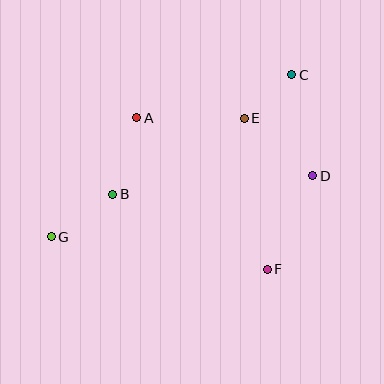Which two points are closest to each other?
Points C and E are closest to each other.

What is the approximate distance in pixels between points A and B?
The distance between A and B is approximately 81 pixels.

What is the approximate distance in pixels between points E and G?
The distance between E and G is approximately 226 pixels.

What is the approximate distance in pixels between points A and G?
The distance between A and G is approximately 147 pixels.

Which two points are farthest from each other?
Points C and G are farthest from each other.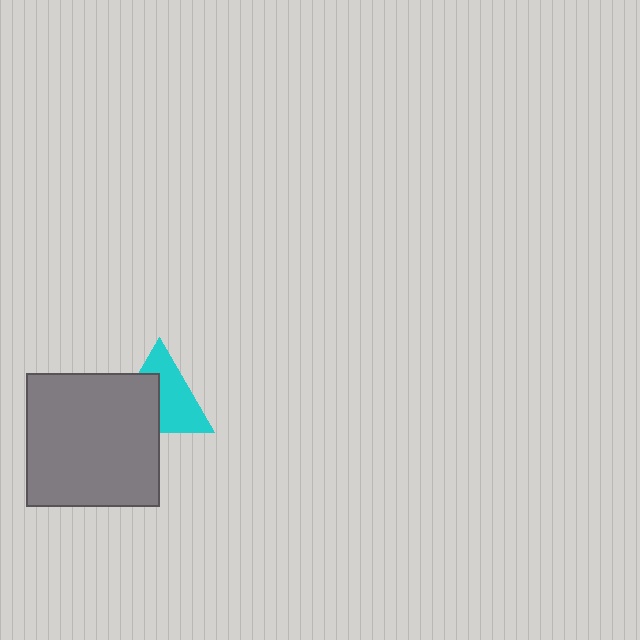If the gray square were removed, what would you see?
You would see the complete cyan triangle.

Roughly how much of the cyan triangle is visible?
About half of it is visible (roughly 57%).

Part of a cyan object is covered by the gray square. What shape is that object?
It is a triangle.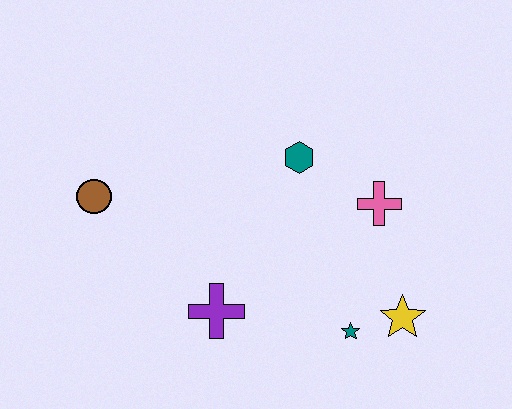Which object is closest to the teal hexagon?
The pink cross is closest to the teal hexagon.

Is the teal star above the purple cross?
No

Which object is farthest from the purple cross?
The pink cross is farthest from the purple cross.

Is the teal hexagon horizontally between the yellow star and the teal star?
No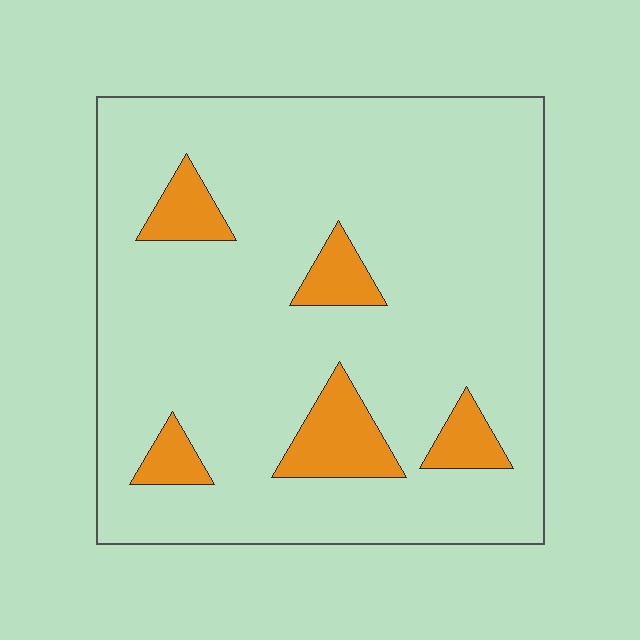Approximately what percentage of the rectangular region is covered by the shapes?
Approximately 10%.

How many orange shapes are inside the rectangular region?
5.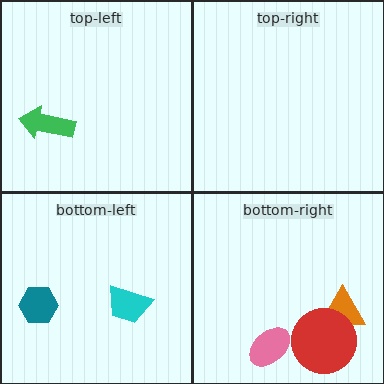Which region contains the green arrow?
The top-left region.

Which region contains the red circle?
The bottom-right region.